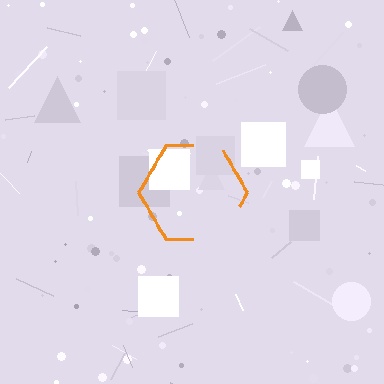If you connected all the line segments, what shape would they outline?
They would outline a hexagon.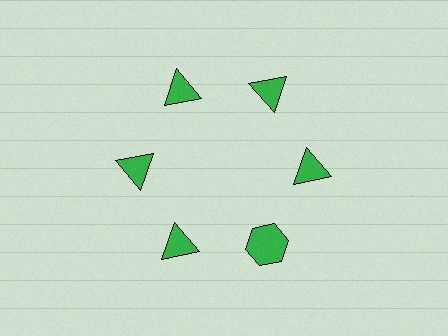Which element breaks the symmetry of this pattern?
The green hexagon at roughly the 5 o'clock position breaks the symmetry. All other shapes are green triangles.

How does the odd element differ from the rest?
It has a different shape: hexagon instead of triangle.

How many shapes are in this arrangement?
There are 6 shapes arranged in a ring pattern.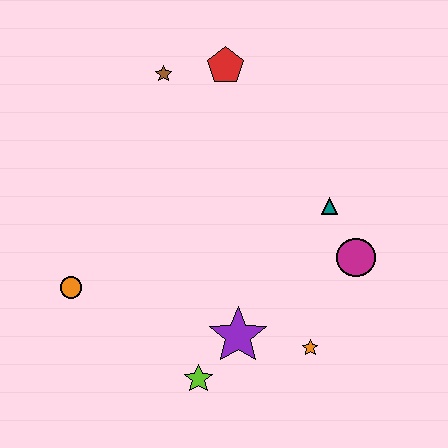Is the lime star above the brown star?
No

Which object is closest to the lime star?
The purple star is closest to the lime star.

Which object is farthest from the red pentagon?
The lime star is farthest from the red pentagon.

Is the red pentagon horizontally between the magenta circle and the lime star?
Yes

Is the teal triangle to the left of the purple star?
No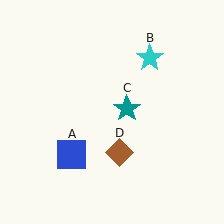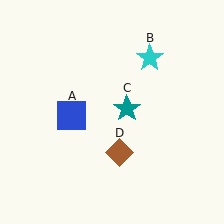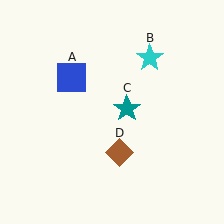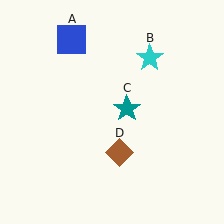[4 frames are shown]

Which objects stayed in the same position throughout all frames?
Cyan star (object B) and teal star (object C) and brown diamond (object D) remained stationary.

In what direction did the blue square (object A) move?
The blue square (object A) moved up.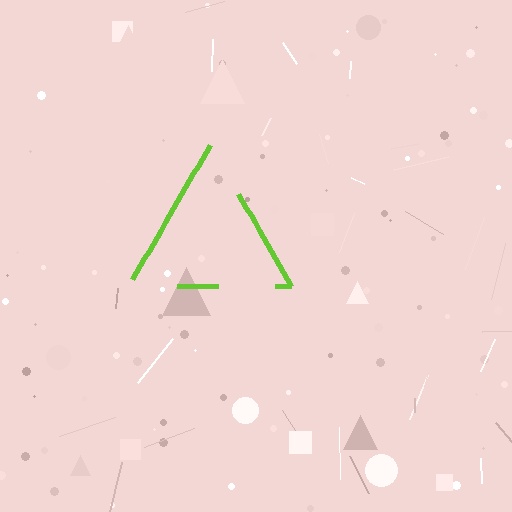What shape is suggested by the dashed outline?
The dashed outline suggests a triangle.